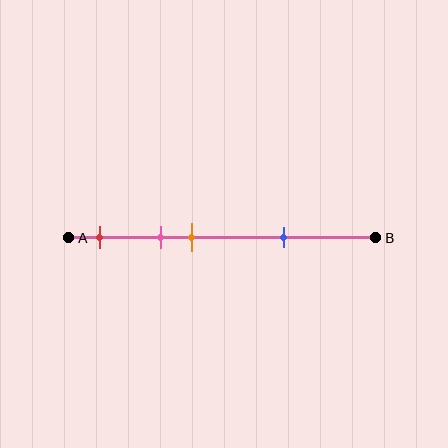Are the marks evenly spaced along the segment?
No, the marks are not evenly spaced.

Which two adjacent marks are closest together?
The pink and orange marks are the closest adjacent pair.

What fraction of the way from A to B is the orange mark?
The orange mark is approximately 40% (0.4) of the way from A to B.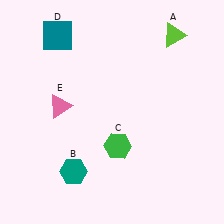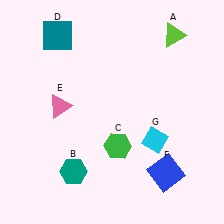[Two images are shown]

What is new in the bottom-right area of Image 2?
A blue square (F) was added in the bottom-right area of Image 2.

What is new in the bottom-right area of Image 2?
A cyan diamond (G) was added in the bottom-right area of Image 2.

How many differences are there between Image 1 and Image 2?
There are 2 differences between the two images.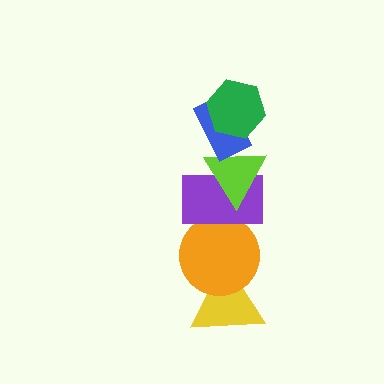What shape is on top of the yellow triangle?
The orange circle is on top of the yellow triangle.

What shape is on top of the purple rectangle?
The lime triangle is on top of the purple rectangle.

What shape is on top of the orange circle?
The purple rectangle is on top of the orange circle.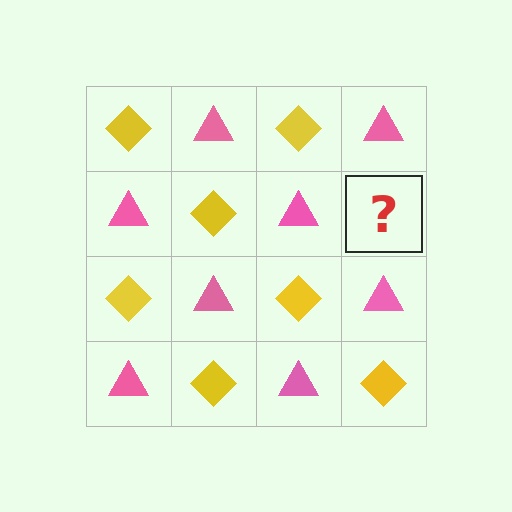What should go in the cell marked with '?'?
The missing cell should contain a yellow diamond.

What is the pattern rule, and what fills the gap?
The rule is that it alternates yellow diamond and pink triangle in a checkerboard pattern. The gap should be filled with a yellow diamond.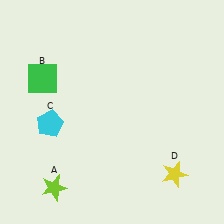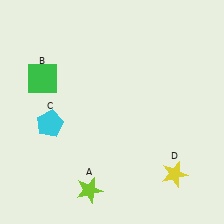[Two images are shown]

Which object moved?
The lime star (A) moved right.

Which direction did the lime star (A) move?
The lime star (A) moved right.